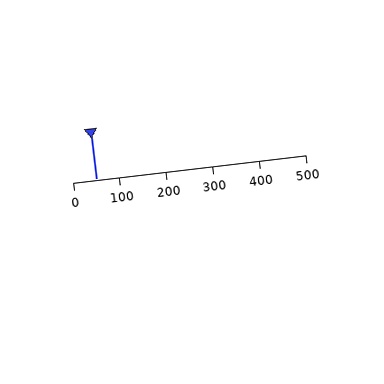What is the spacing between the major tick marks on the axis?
The major ticks are spaced 100 apart.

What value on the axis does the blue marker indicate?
The marker indicates approximately 50.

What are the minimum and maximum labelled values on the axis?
The axis runs from 0 to 500.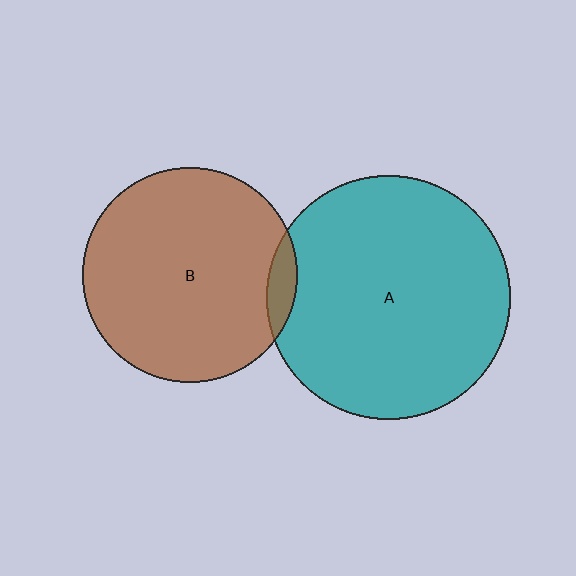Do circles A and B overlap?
Yes.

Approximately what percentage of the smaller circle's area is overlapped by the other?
Approximately 5%.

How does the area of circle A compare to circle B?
Approximately 1.3 times.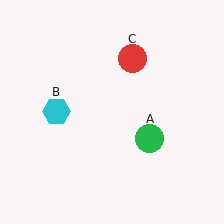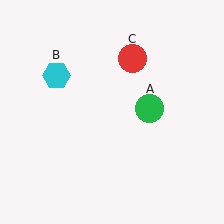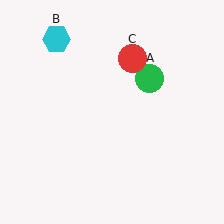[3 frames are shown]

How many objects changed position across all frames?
2 objects changed position: green circle (object A), cyan hexagon (object B).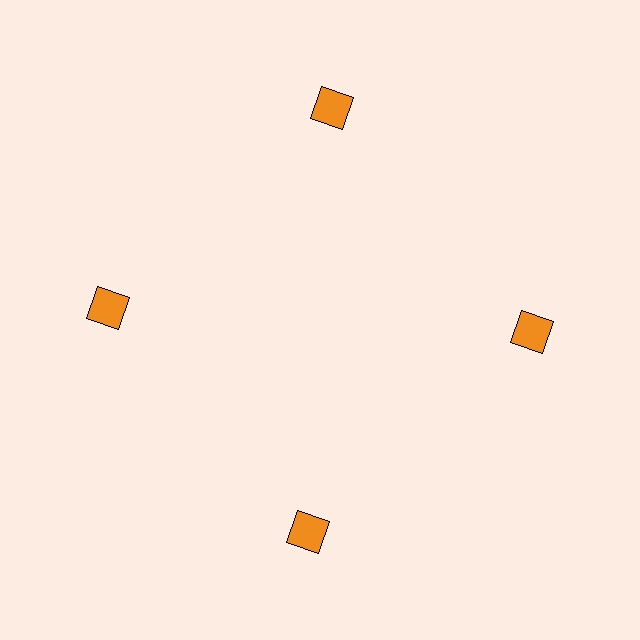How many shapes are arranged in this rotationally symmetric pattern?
There are 4 shapes, arranged in 4 groups of 1.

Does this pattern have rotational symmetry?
Yes, this pattern has 4-fold rotational symmetry. It looks the same after rotating 90 degrees around the center.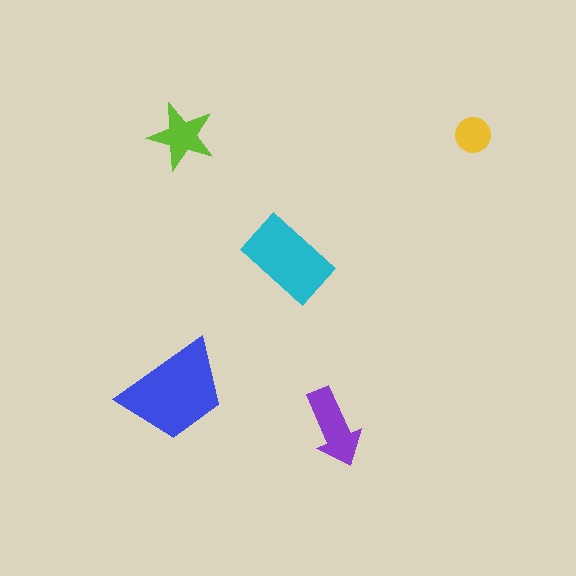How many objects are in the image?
There are 5 objects in the image.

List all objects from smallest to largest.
The yellow circle, the lime star, the purple arrow, the cyan rectangle, the blue trapezoid.